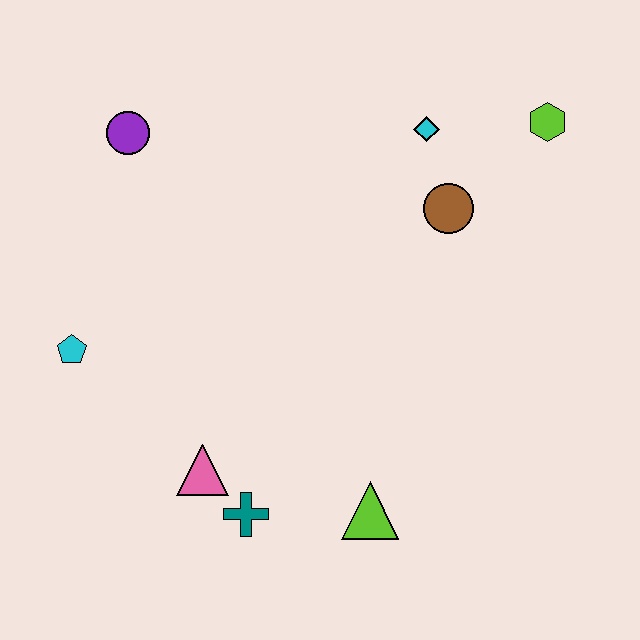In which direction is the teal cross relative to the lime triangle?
The teal cross is to the left of the lime triangle.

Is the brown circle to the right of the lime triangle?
Yes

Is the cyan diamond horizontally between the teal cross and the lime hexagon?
Yes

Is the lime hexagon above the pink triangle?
Yes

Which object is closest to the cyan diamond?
The brown circle is closest to the cyan diamond.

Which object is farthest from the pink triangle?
The lime hexagon is farthest from the pink triangle.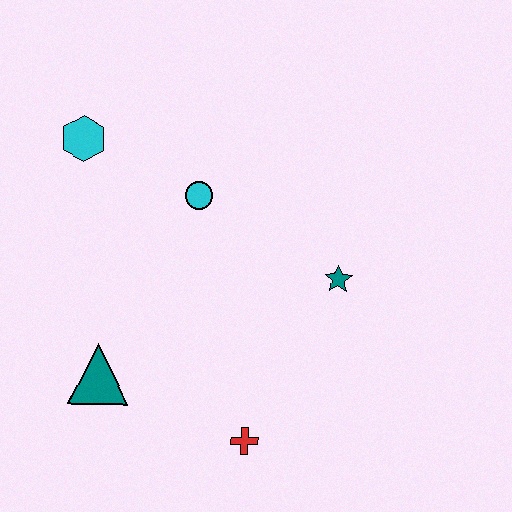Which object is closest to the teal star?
The cyan circle is closest to the teal star.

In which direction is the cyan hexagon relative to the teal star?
The cyan hexagon is to the left of the teal star.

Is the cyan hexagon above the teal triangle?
Yes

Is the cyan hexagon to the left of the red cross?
Yes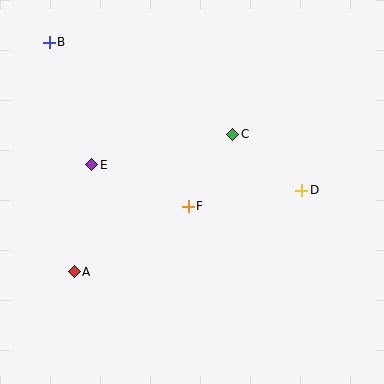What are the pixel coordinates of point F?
Point F is at (188, 206).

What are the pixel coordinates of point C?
Point C is at (233, 134).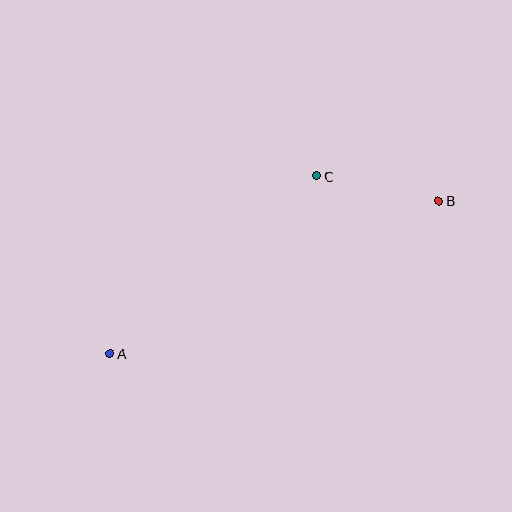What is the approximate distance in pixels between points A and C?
The distance between A and C is approximately 273 pixels.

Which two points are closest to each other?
Points B and C are closest to each other.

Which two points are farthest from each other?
Points A and B are farthest from each other.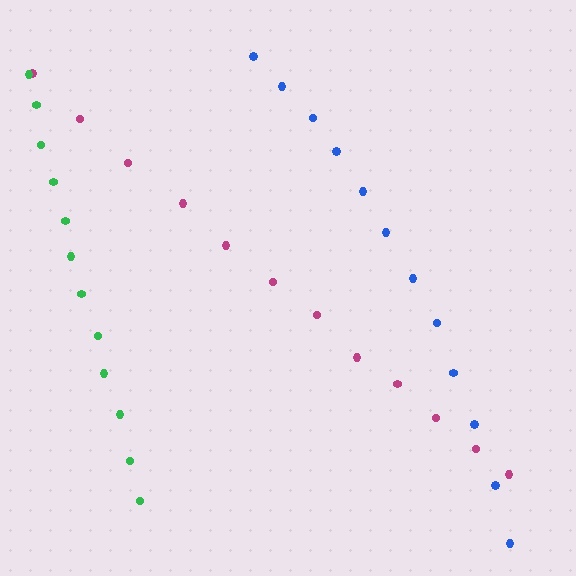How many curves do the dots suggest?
There are 3 distinct paths.